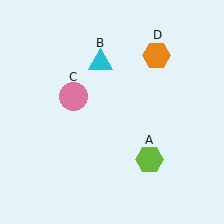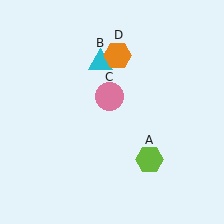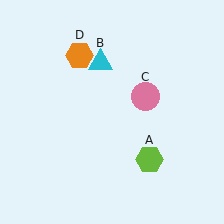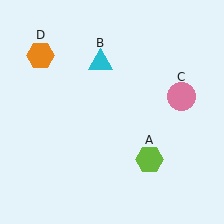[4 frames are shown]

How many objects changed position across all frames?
2 objects changed position: pink circle (object C), orange hexagon (object D).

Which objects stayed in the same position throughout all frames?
Lime hexagon (object A) and cyan triangle (object B) remained stationary.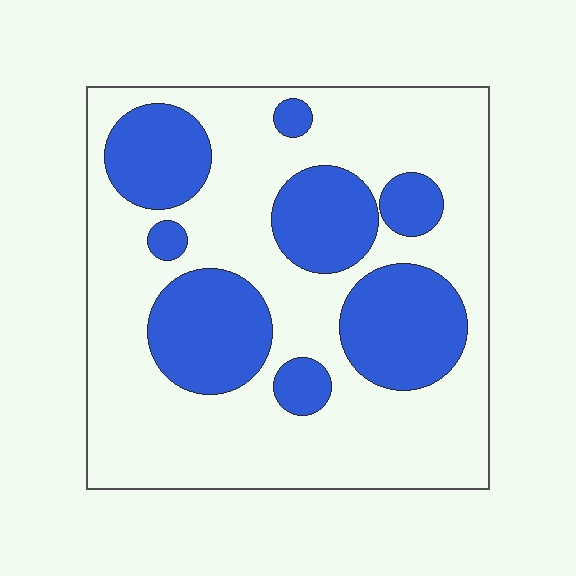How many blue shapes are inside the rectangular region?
8.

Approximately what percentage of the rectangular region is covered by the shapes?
Approximately 30%.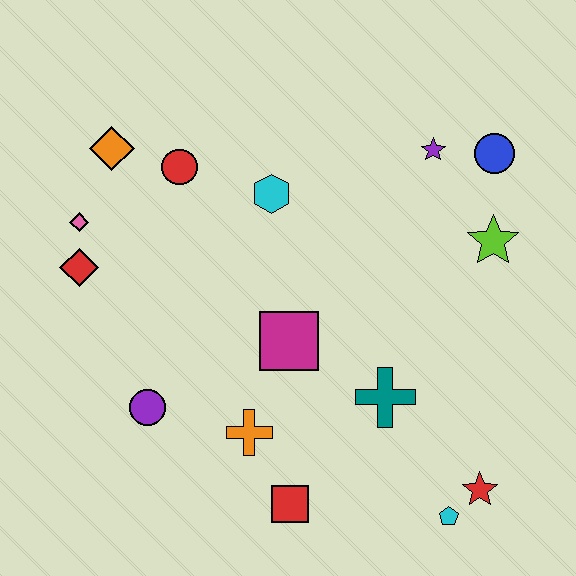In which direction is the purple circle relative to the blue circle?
The purple circle is to the left of the blue circle.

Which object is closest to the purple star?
The blue circle is closest to the purple star.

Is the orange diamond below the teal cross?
No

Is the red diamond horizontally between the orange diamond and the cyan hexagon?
No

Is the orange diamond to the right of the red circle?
No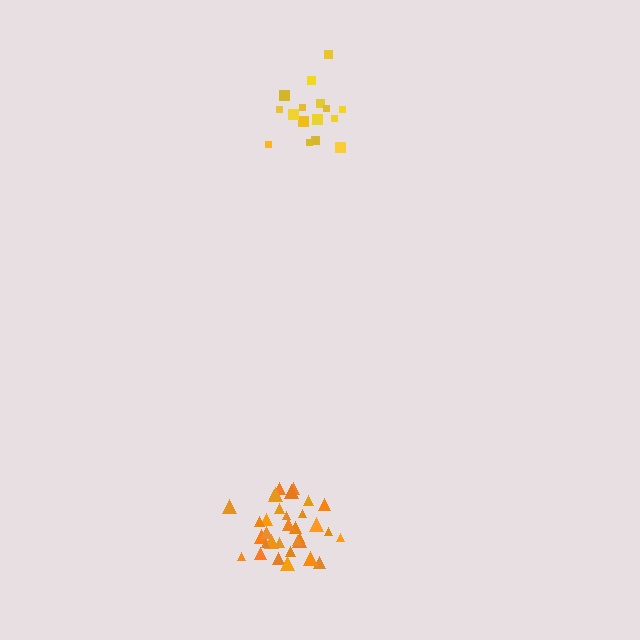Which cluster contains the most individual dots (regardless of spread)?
Orange (34).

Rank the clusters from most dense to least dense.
orange, yellow.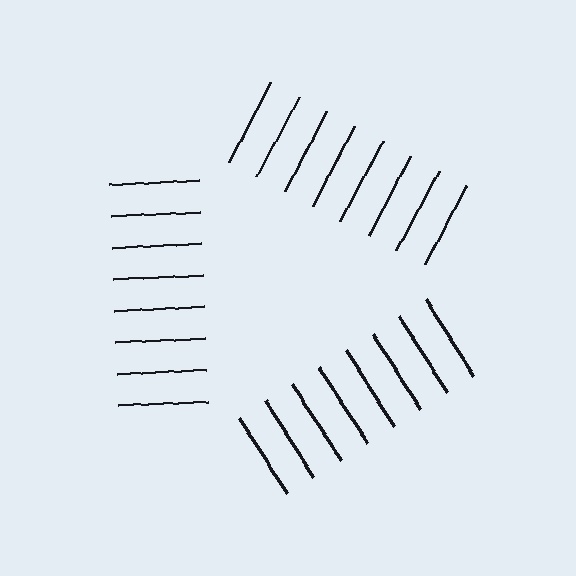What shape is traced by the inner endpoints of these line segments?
An illusory triangle — the line segments terminate on its edges but no continuous stroke is drawn.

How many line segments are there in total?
24 — 8 along each of the 3 edges.